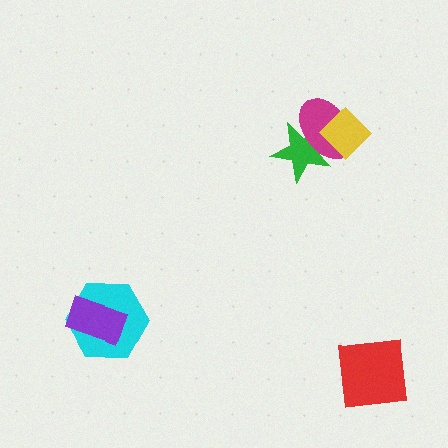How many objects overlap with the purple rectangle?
1 object overlaps with the purple rectangle.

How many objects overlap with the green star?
2 objects overlap with the green star.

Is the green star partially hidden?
Yes, it is partially covered by another shape.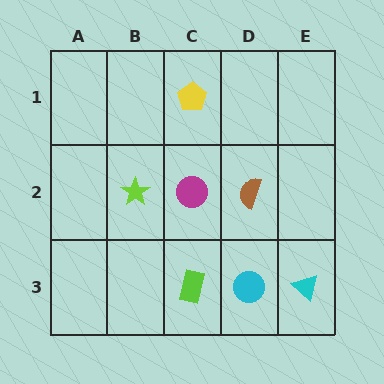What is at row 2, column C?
A magenta circle.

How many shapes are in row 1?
1 shape.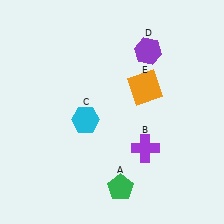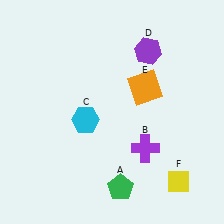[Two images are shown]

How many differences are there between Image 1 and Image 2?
There is 1 difference between the two images.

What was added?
A yellow diamond (F) was added in Image 2.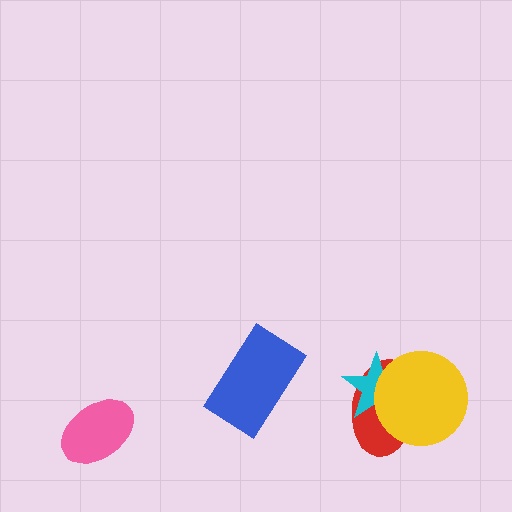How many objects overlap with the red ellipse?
2 objects overlap with the red ellipse.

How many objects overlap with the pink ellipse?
0 objects overlap with the pink ellipse.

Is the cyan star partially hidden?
Yes, it is partially covered by another shape.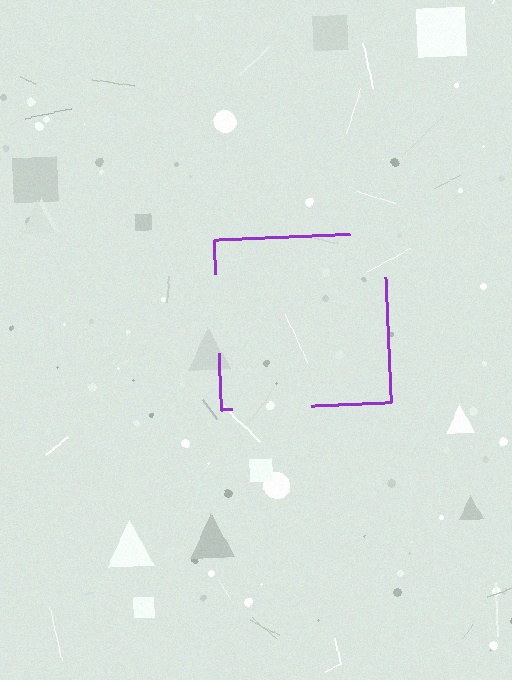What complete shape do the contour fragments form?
The contour fragments form a square.